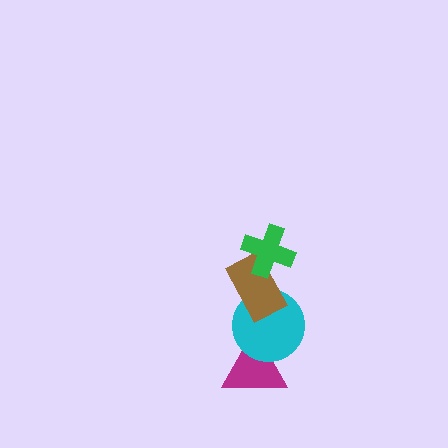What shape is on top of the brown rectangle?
The green cross is on top of the brown rectangle.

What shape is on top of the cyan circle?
The brown rectangle is on top of the cyan circle.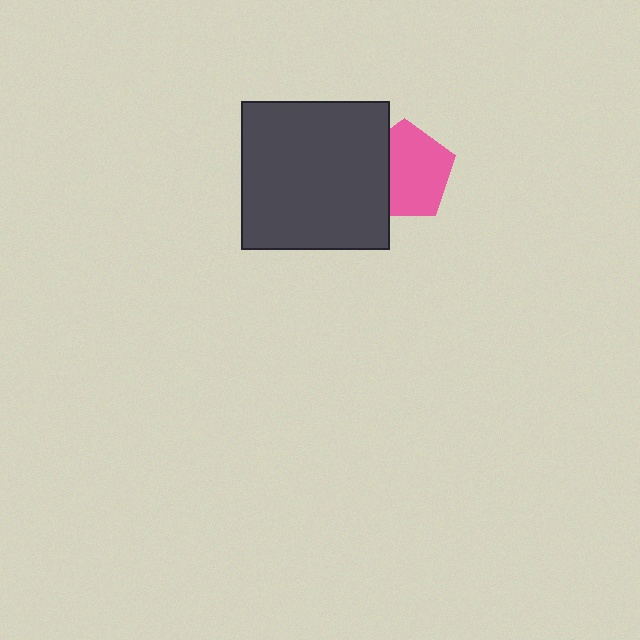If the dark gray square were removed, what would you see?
You would see the complete pink pentagon.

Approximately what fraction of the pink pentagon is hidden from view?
Roughly 30% of the pink pentagon is hidden behind the dark gray square.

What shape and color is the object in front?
The object in front is a dark gray square.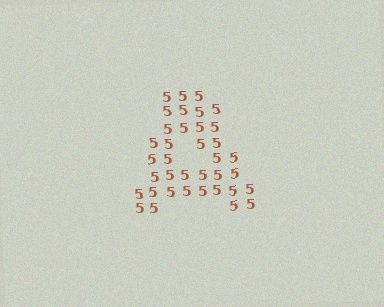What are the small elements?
The small elements are digit 5's.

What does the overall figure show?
The overall figure shows the letter A.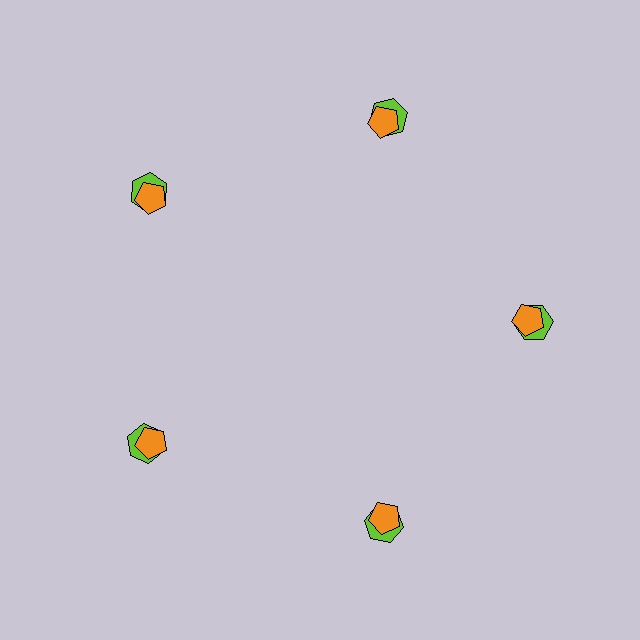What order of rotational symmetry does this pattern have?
This pattern has 5-fold rotational symmetry.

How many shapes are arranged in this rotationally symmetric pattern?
There are 10 shapes, arranged in 5 groups of 2.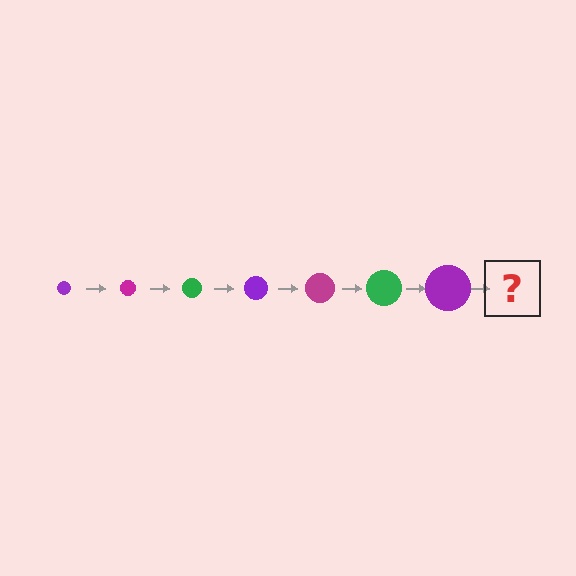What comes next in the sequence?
The next element should be a magenta circle, larger than the previous one.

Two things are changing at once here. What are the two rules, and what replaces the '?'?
The two rules are that the circle grows larger each step and the color cycles through purple, magenta, and green. The '?' should be a magenta circle, larger than the previous one.